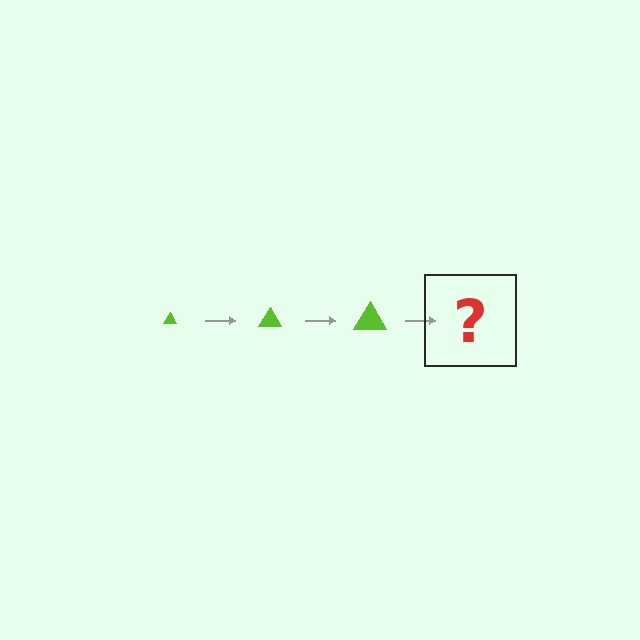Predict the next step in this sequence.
The next step is a lime triangle, larger than the previous one.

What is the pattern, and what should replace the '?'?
The pattern is that the triangle gets progressively larger each step. The '?' should be a lime triangle, larger than the previous one.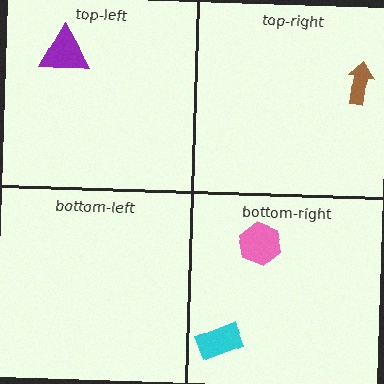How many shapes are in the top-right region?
1.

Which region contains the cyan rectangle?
The bottom-right region.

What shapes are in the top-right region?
The brown arrow.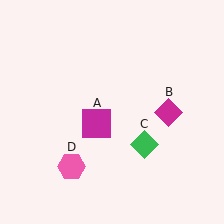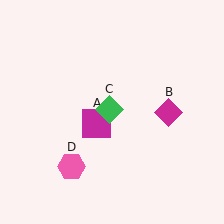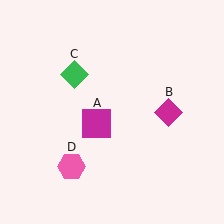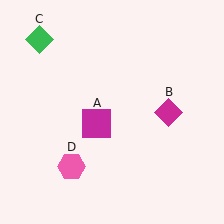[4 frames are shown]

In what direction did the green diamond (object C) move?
The green diamond (object C) moved up and to the left.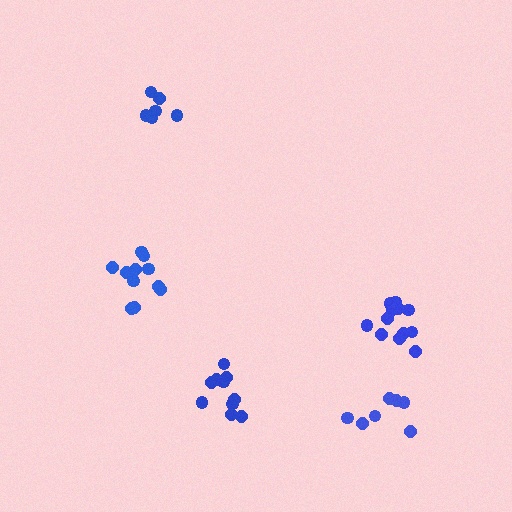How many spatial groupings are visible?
There are 5 spatial groupings.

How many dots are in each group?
Group 1: 7 dots, Group 2: 6 dots, Group 3: 11 dots, Group 4: 12 dots, Group 5: 11 dots (47 total).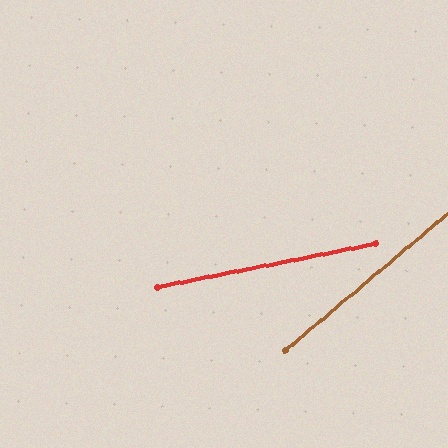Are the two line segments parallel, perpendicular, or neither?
Neither parallel nor perpendicular — they differ by about 29°.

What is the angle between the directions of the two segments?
Approximately 29 degrees.